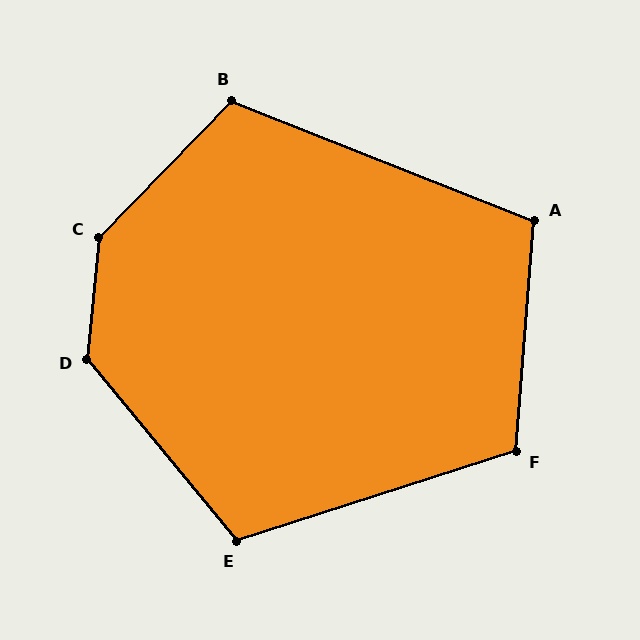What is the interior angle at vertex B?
Approximately 113 degrees (obtuse).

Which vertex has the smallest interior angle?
A, at approximately 107 degrees.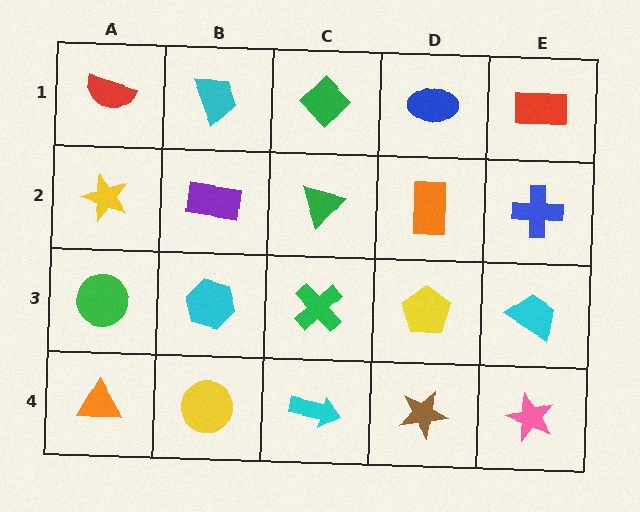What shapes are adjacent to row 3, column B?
A purple rectangle (row 2, column B), a yellow circle (row 4, column B), a green circle (row 3, column A), a green cross (row 3, column C).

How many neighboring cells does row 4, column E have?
2.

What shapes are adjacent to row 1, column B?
A purple rectangle (row 2, column B), a red semicircle (row 1, column A), a green diamond (row 1, column C).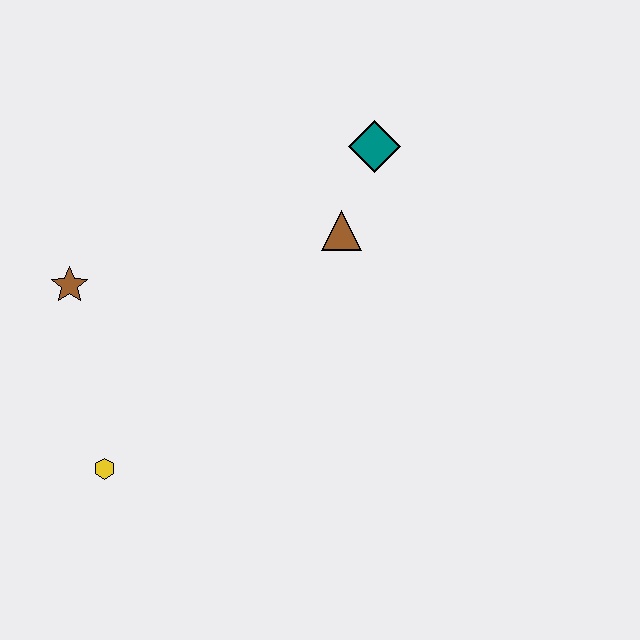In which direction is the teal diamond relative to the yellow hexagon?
The teal diamond is above the yellow hexagon.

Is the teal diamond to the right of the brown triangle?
Yes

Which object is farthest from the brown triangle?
The yellow hexagon is farthest from the brown triangle.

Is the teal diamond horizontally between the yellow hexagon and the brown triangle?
No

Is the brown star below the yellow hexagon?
No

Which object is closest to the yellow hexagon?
The brown star is closest to the yellow hexagon.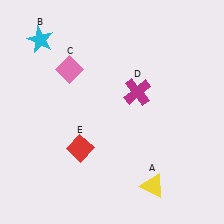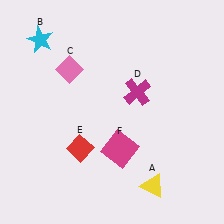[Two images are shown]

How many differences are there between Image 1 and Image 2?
There is 1 difference between the two images.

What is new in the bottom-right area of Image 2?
A magenta square (F) was added in the bottom-right area of Image 2.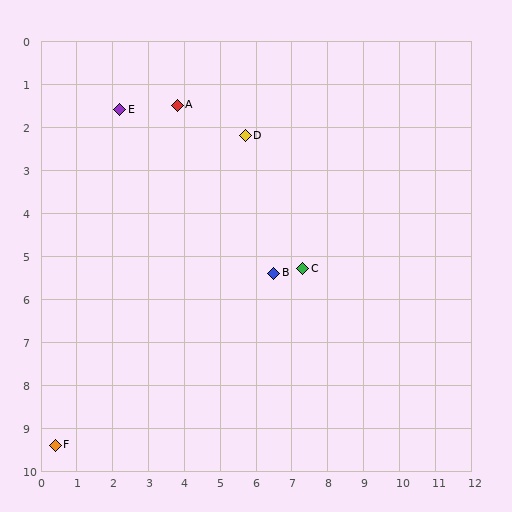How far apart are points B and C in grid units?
Points B and C are about 0.8 grid units apart.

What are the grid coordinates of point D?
Point D is at approximately (5.7, 2.2).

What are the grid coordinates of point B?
Point B is at approximately (6.5, 5.4).